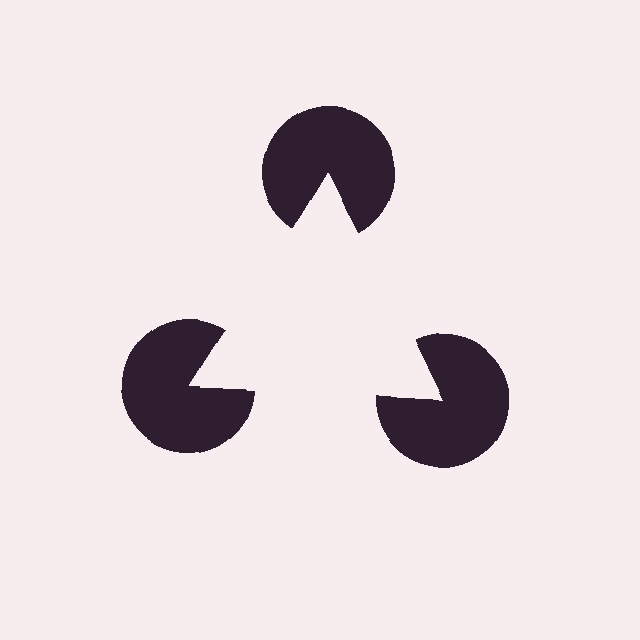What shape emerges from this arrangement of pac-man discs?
An illusory triangle — its edges are inferred from the aligned wedge cuts in the pac-man discs, not physically drawn.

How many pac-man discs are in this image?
There are 3 — one at each vertex of the illusory triangle.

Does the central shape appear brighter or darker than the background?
It typically appears slightly brighter than the background, even though no actual brightness change is drawn.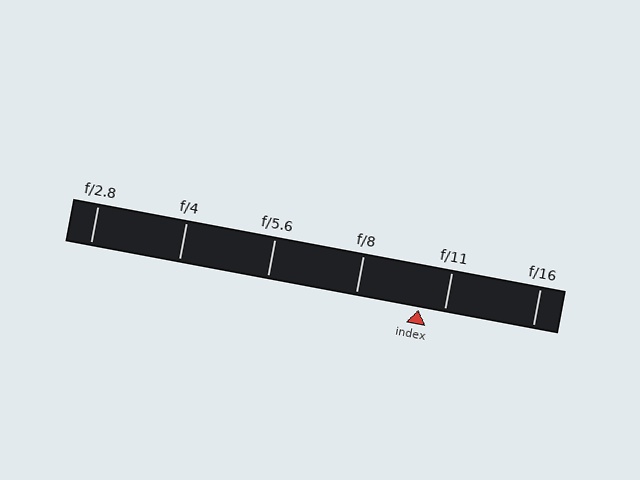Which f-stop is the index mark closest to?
The index mark is closest to f/11.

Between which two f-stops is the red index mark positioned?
The index mark is between f/8 and f/11.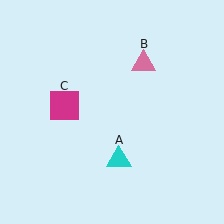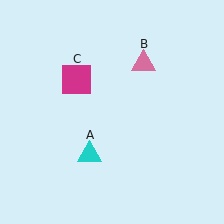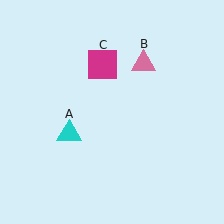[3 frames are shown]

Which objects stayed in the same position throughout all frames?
Pink triangle (object B) remained stationary.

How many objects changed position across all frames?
2 objects changed position: cyan triangle (object A), magenta square (object C).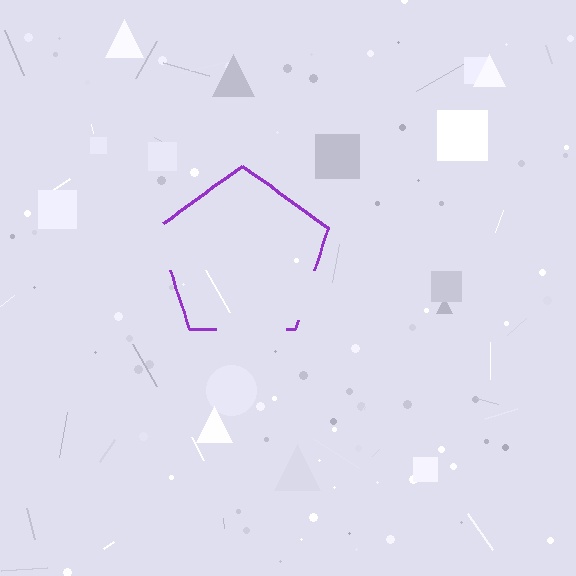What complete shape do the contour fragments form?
The contour fragments form a pentagon.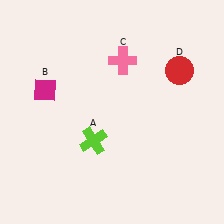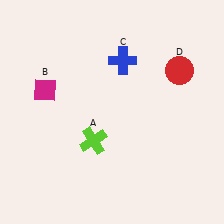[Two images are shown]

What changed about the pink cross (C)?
In Image 1, C is pink. In Image 2, it changed to blue.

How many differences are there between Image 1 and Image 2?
There is 1 difference between the two images.